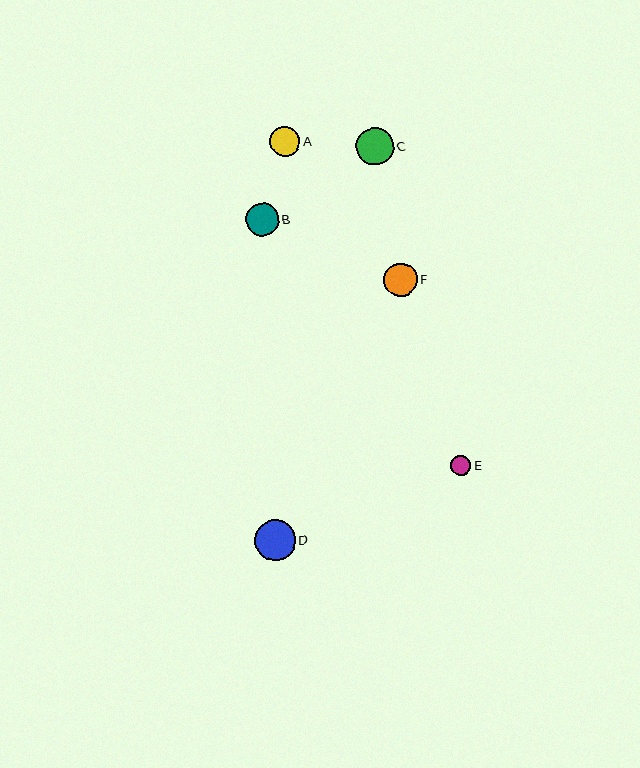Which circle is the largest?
Circle D is the largest with a size of approximately 41 pixels.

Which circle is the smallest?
Circle E is the smallest with a size of approximately 20 pixels.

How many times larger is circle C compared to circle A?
Circle C is approximately 1.2 times the size of circle A.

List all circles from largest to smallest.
From largest to smallest: D, C, F, B, A, E.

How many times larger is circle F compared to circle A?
Circle F is approximately 1.1 times the size of circle A.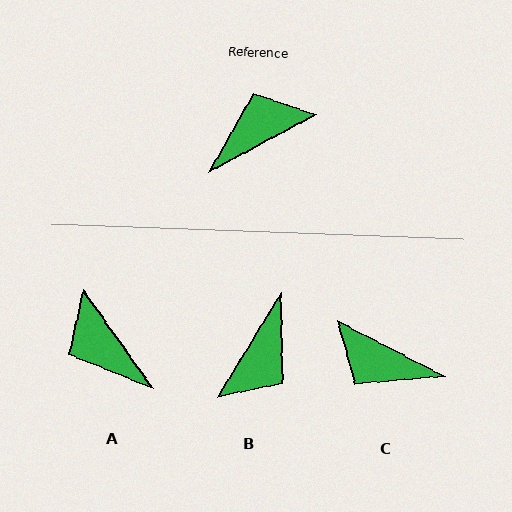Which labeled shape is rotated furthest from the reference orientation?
B, about 150 degrees away.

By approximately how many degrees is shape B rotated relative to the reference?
Approximately 150 degrees clockwise.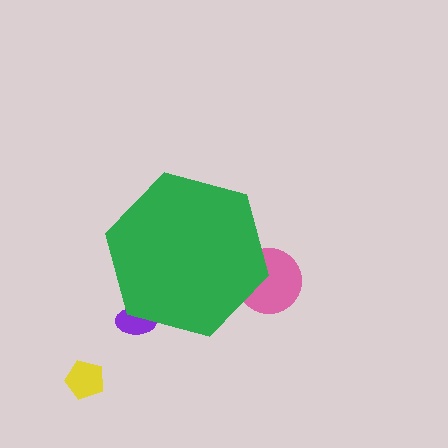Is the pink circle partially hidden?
Yes, the pink circle is partially hidden behind the green hexagon.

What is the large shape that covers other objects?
A green hexagon.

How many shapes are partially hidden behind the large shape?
2 shapes are partially hidden.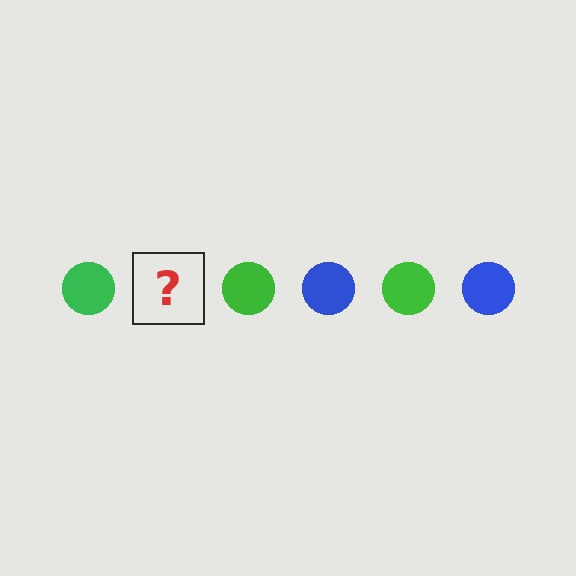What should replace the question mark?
The question mark should be replaced with a blue circle.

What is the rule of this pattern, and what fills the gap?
The rule is that the pattern cycles through green, blue circles. The gap should be filled with a blue circle.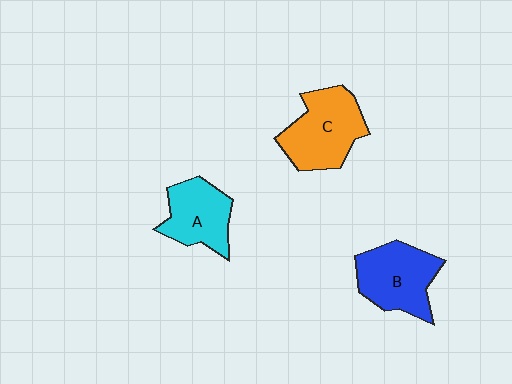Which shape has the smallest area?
Shape A (cyan).